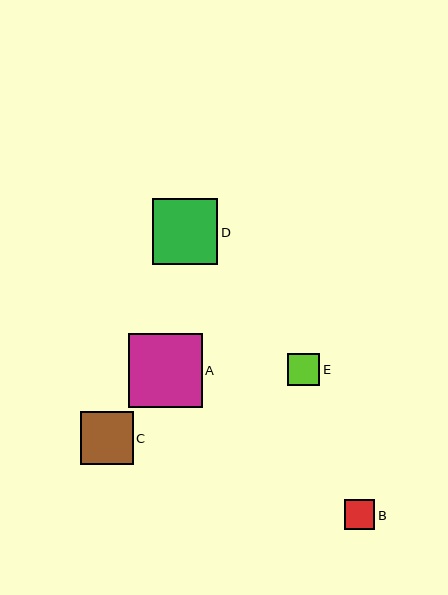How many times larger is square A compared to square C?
Square A is approximately 1.4 times the size of square C.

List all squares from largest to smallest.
From largest to smallest: A, D, C, E, B.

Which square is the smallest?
Square B is the smallest with a size of approximately 30 pixels.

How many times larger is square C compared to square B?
Square C is approximately 1.8 times the size of square B.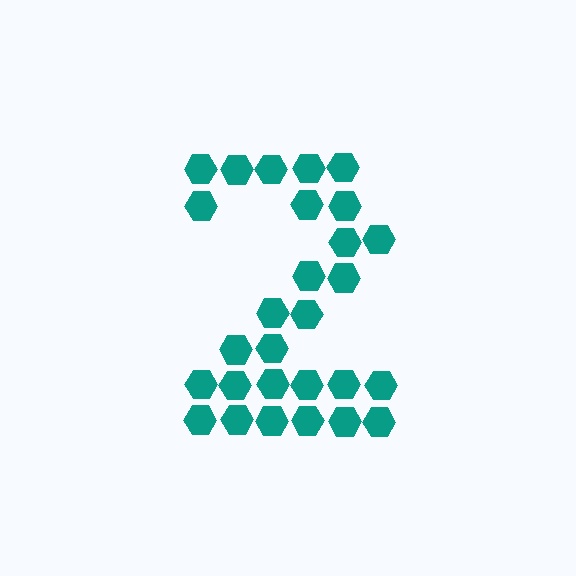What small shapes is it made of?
It is made of small hexagons.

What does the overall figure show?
The overall figure shows the digit 2.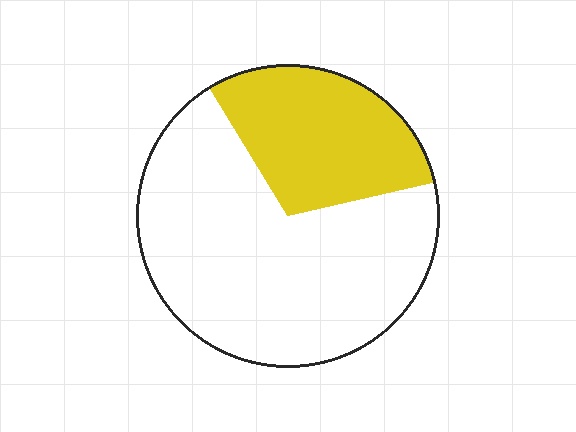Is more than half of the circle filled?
No.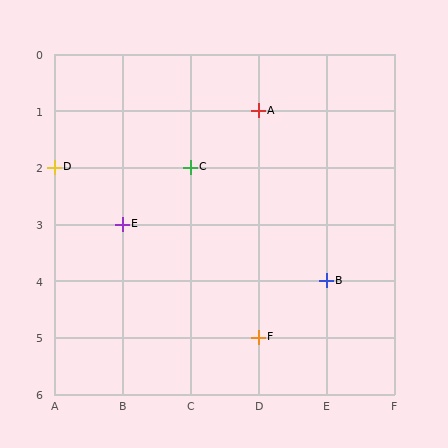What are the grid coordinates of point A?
Point A is at grid coordinates (D, 1).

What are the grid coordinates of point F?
Point F is at grid coordinates (D, 5).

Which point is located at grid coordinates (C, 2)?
Point C is at (C, 2).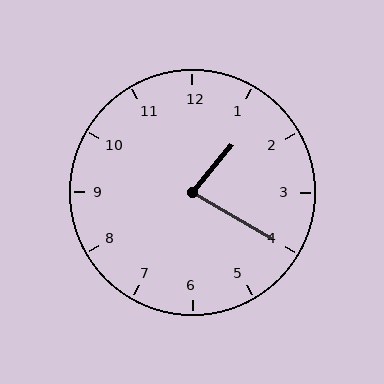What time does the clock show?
1:20.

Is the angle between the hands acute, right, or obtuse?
It is acute.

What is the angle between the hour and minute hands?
Approximately 80 degrees.